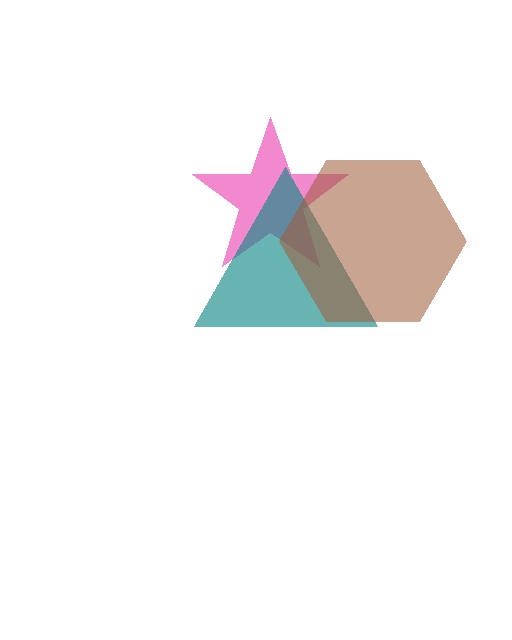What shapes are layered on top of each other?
The layered shapes are: a pink star, a teal triangle, a brown hexagon.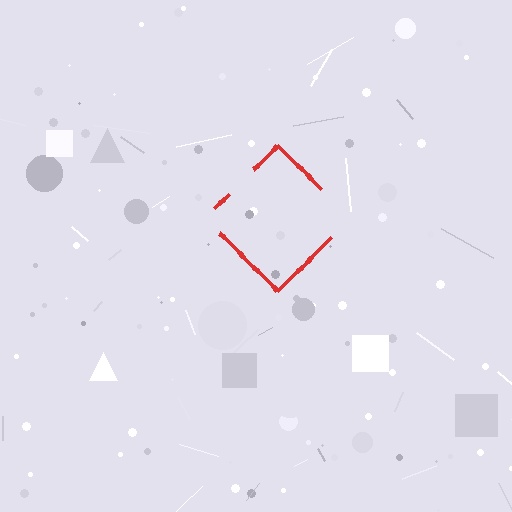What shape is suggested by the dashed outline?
The dashed outline suggests a diamond.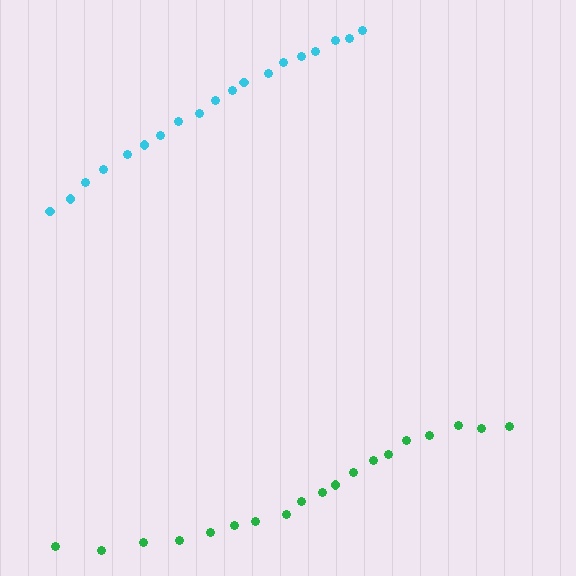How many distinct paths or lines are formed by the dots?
There are 2 distinct paths.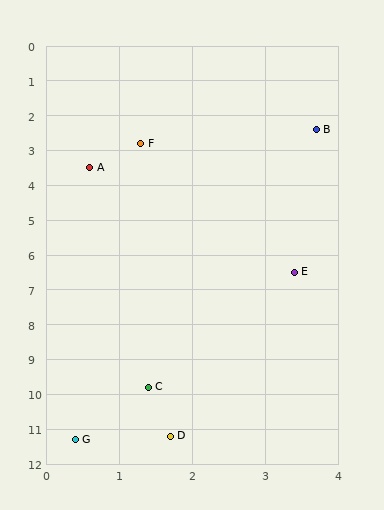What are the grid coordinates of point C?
Point C is at approximately (1.4, 9.8).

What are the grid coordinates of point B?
Point B is at approximately (3.7, 2.4).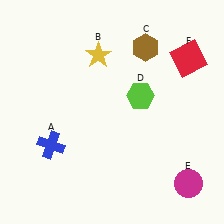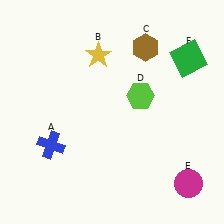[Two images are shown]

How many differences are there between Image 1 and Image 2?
There is 1 difference between the two images.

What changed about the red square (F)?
In Image 1, F is red. In Image 2, it changed to green.